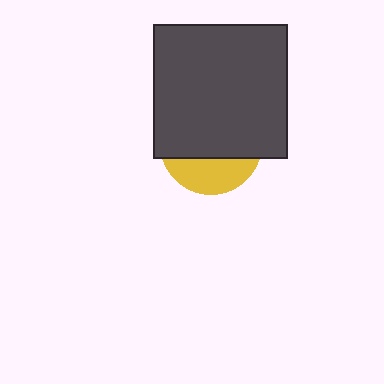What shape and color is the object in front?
The object in front is a dark gray square.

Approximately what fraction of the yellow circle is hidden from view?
Roughly 69% of the yellow circle is hidden behind the dark gray square.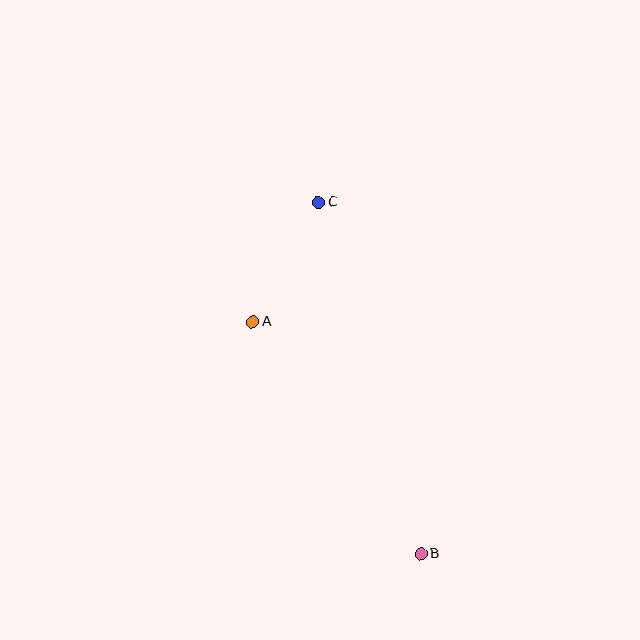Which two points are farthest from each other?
Points B and C are farthest from each other.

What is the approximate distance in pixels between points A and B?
The distance between A and B is approximately 286 pixels.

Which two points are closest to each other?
Points A and C are closest to each other.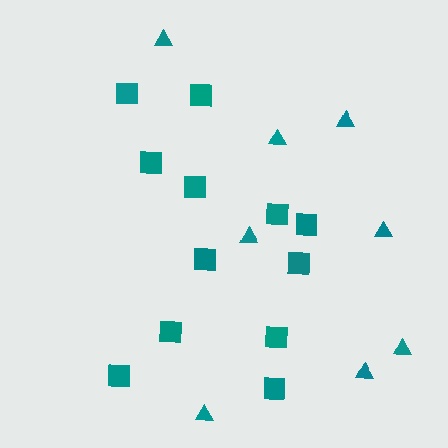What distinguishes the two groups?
There are 2 groups: one group of squares (12) and one group of triangles (8).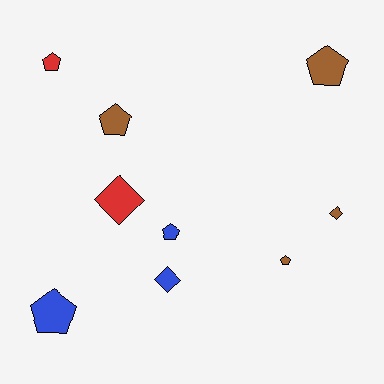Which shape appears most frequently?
Pentagon, with 6 objects.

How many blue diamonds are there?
There is 1 blue diamond.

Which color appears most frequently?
Brown, with 4 objects.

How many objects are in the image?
There are 9 objects.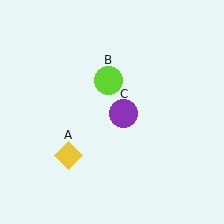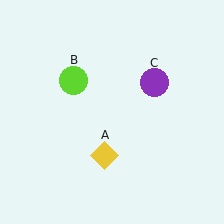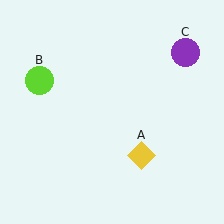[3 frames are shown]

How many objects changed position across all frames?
3 objects changed position: yellow diamond (object A), lime circle (object B), purple circle (object C).